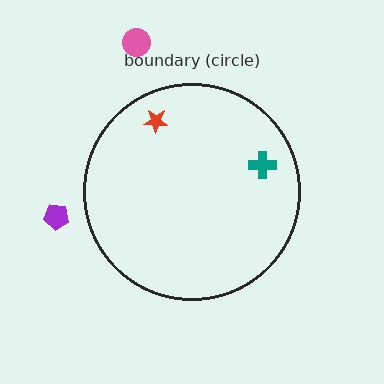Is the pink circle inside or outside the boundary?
Outside.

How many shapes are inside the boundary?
2 inside, 2 outside.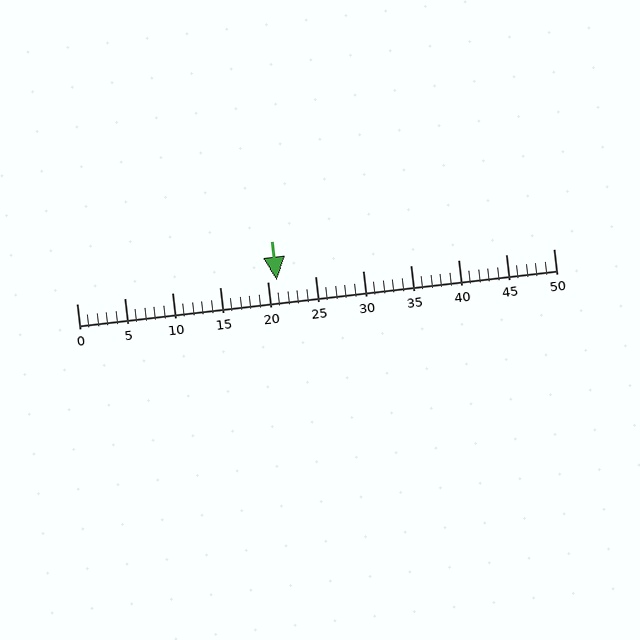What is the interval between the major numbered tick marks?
The major tick marks are spaced 5 units apart.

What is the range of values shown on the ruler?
The ruler shows values from 0 to 50.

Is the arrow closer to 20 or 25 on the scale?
The arrow is closer to 20.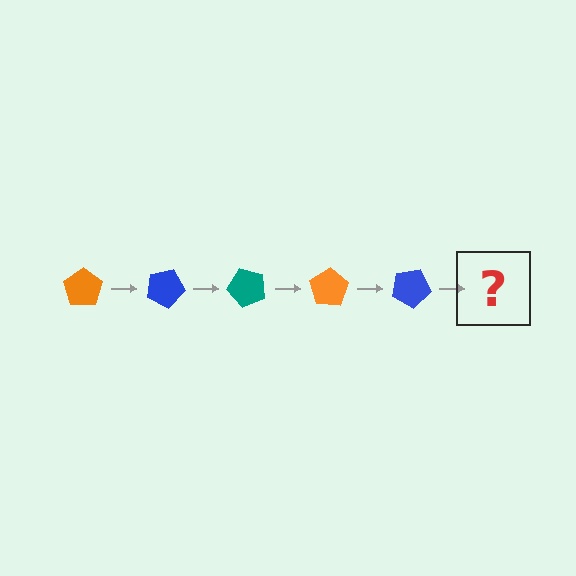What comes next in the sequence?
The next element should be a teal pentagon, rotated 125 degrees from the start.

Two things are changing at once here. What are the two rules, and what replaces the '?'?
The two rules are that it rotates 25 degrees each step and the color cycles through orange, blue, and teal. The '?' should be a teal pentagon, rotated 125 degrees from the start.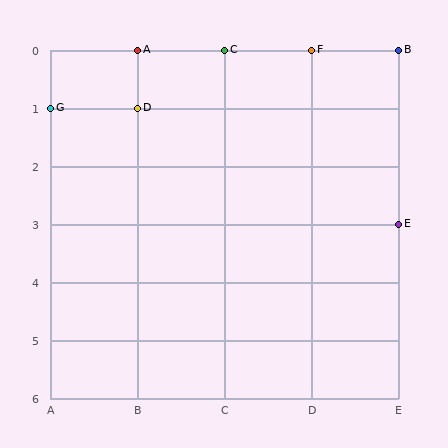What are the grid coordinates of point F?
Point F is at grid coordinates (D, 0).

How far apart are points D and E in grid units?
Points D and E are 3 columns and 2 rows apart (about 3.6 grid units diagonally).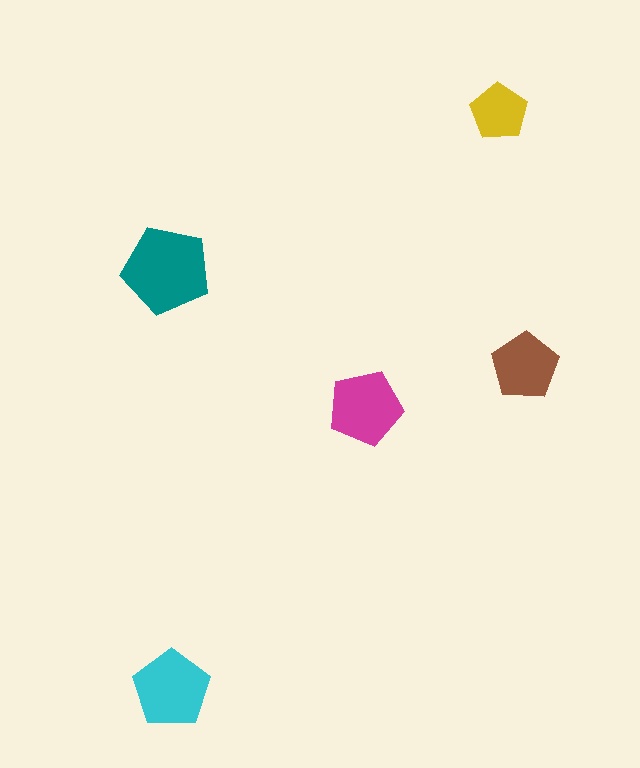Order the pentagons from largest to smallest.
the teal one, the cyan one, the magenta one, the brown one, the yellow one.